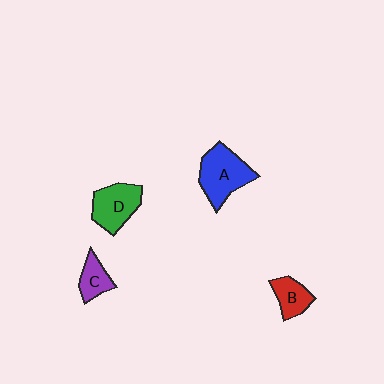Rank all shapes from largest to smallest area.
From largest to smallest: A (blue), D (green), B (red), C (purple).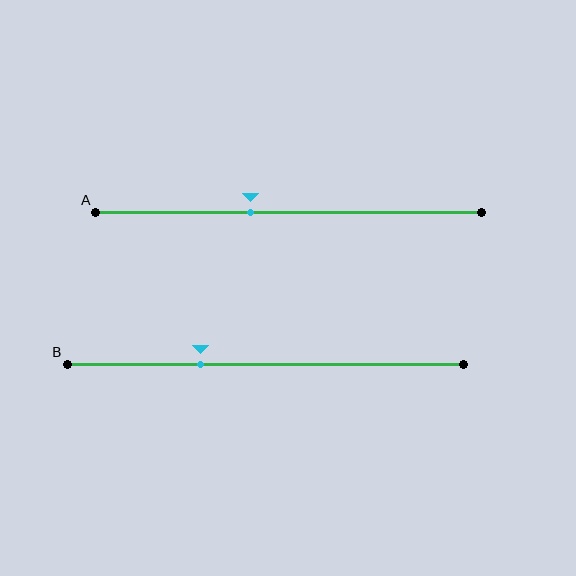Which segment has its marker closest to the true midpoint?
Segment A has its marker closest to the true midpoint.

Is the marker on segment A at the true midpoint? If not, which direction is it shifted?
No, the marker on segment A is shifted to the left by about 10% of the segment length.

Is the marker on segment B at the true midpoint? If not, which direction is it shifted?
No, the marker on segment B is shifted to the left by about 16% of the segment length.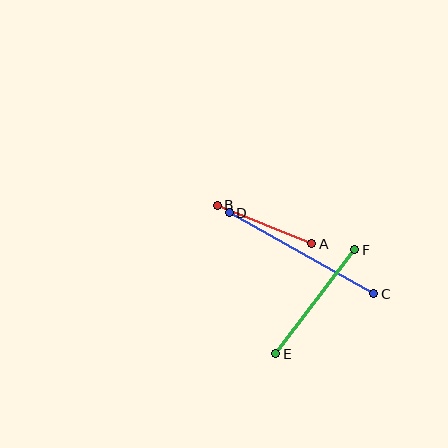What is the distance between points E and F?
The distance is approximately 131 pixels.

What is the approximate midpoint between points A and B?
The midpoint is at approximately (265, 224) pixels.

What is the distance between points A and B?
The distance is approximately 102 pixels.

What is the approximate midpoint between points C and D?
The midpoint is at approximately (302, 253) pixels.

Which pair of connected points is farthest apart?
Points C and D are farthest apart.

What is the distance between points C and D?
The distance is approximately 166 pixels.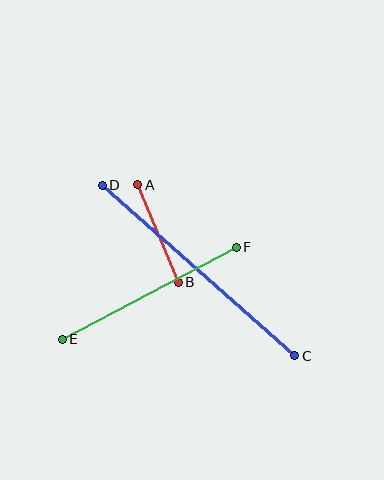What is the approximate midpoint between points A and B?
The midpoint is at approximately (158, 234) pixels.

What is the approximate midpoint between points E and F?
The midpoint is at approximately (149, 293) pixels.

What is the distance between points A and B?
The distance is approximately 105 pixels.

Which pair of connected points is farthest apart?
Points C and D are farthest apart.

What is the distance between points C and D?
The distance is approximately 257 pixels.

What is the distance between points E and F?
The distance is approximately 197 pixels.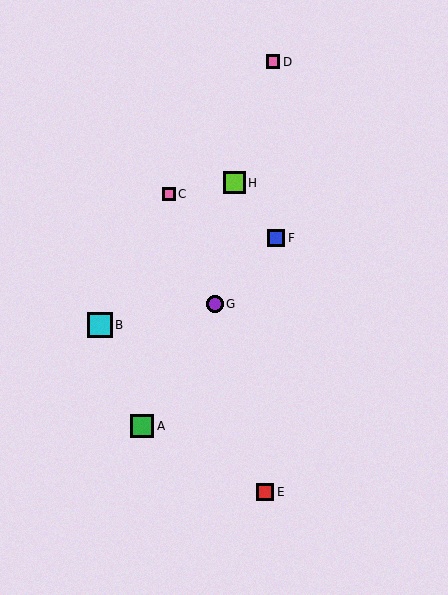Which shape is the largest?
The cyan square (labeled B) is the largest.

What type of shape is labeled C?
Shape C is a pink square.